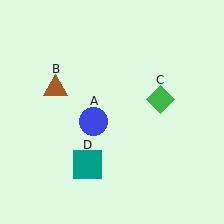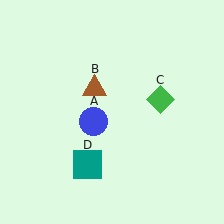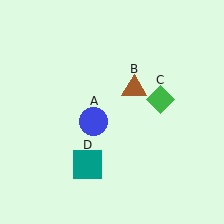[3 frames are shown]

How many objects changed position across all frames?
1 object changed position: brown triangle (object B).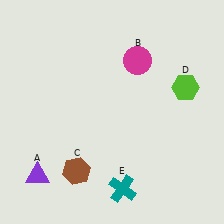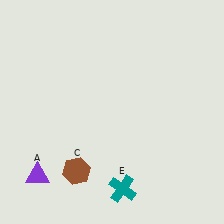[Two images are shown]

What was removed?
The magenta circle (B), the lime hexagon (D) were removed in Image 2.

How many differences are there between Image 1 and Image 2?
There are 2 differences between the two images.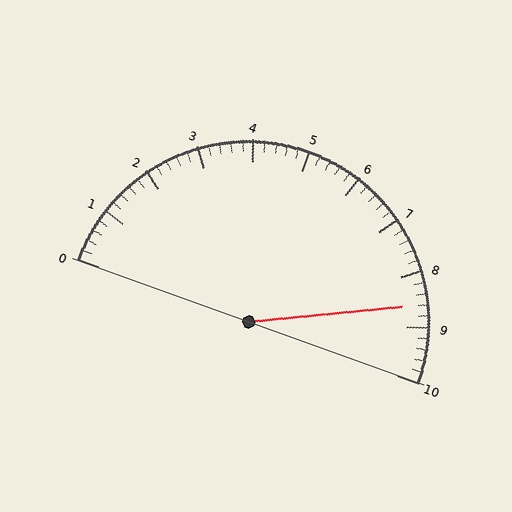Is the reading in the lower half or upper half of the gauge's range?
The reading is in the upper half of the range (0 to 10).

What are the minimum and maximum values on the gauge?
The gauge ranges from 0 to 10.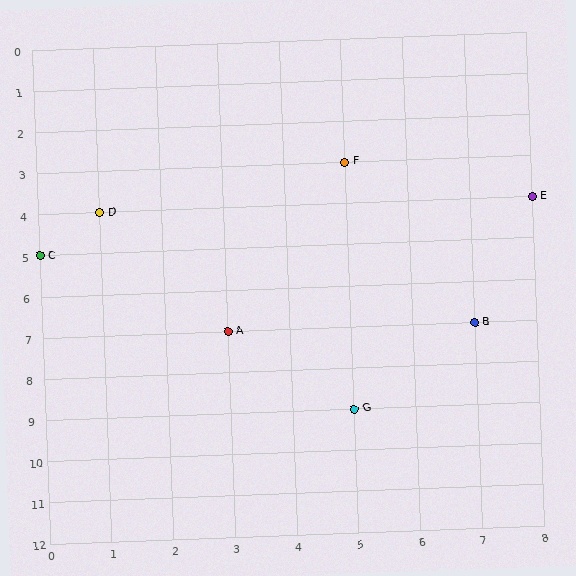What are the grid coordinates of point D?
Point D is at grid coordinates (1, 4).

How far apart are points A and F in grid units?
Points A and F are 2 columns and 4 rows apart (about 4.5 grid units diagonally).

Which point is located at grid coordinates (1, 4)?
Point D is at (1, 4).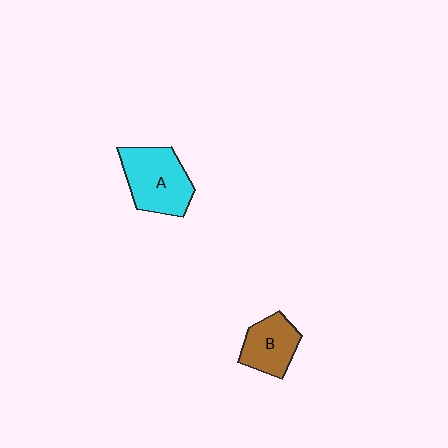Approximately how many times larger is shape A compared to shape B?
Approximately 1.4 times.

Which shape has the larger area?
Shape A (cyan).